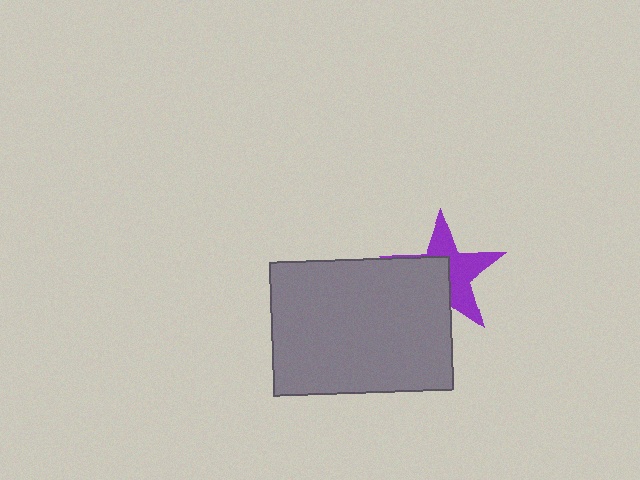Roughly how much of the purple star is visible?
About half of it is visible (roughly 52%).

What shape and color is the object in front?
The object in front is a gray rectangle.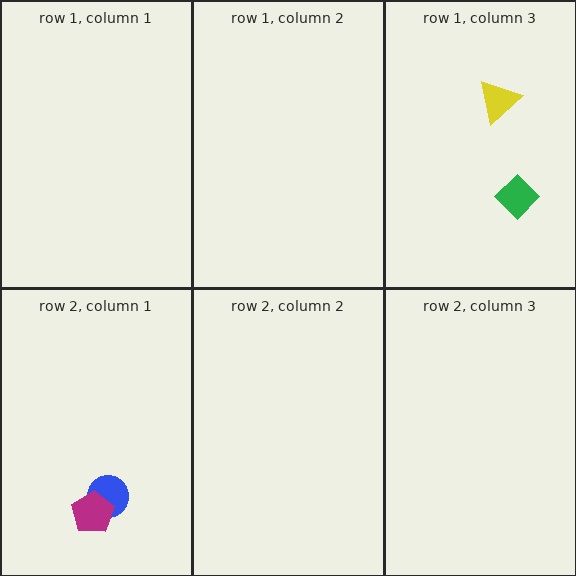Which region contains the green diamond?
The row 1, column 3 region.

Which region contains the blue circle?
The row 2, column 1 region.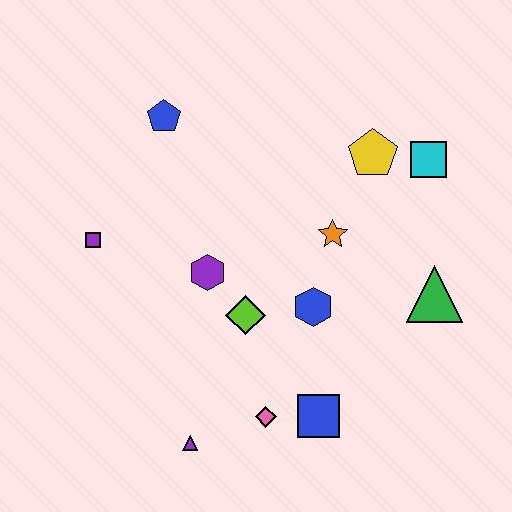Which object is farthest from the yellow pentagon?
The purple triangle is farthest from the yellow pentagon.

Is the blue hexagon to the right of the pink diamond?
Yes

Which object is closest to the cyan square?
The yellow pentagon is closest to the cyan square.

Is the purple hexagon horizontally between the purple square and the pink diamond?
Yes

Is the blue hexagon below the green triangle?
Yes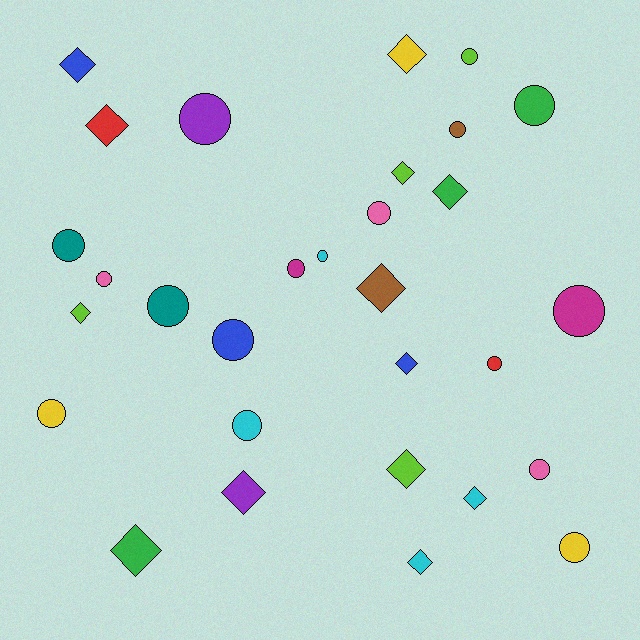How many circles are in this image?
There are 17 circles.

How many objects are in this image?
There are 30 objects.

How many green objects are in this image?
There are 3 green objects.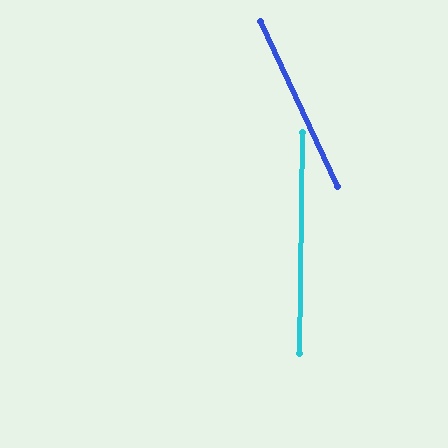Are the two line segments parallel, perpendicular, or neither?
Neither parallel nor perpendicular — they differ by about 26°.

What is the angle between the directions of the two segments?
Approximately 26 degrees.